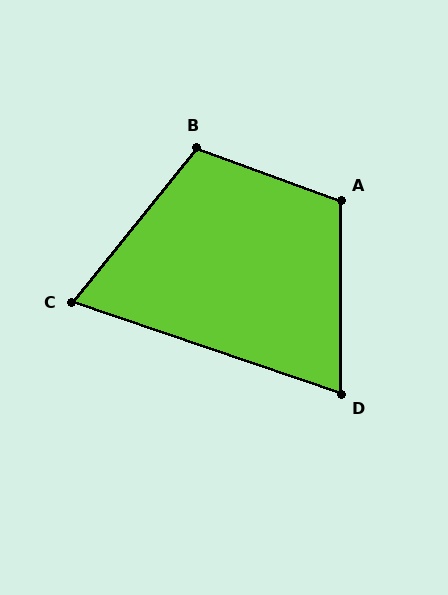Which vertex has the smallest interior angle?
C, at approximately 70 degrees.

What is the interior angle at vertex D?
Approximately 71 degrees (acute).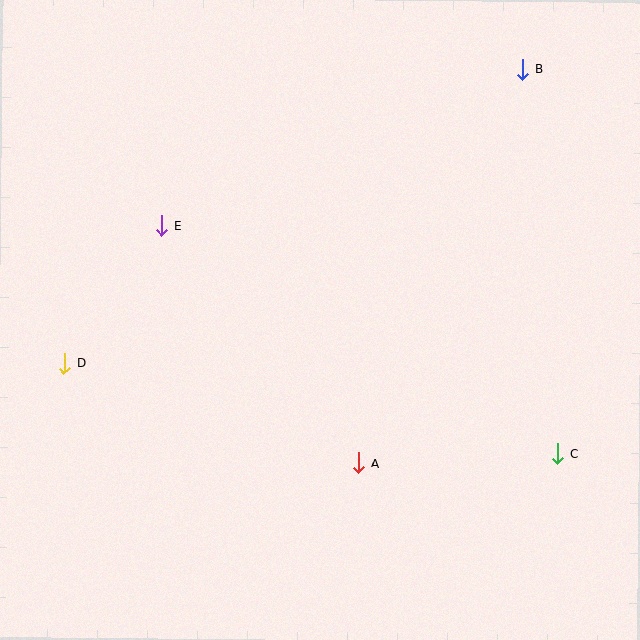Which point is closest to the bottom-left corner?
Point D is closest to the bottom-left corner.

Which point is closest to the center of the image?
Point A at (358, 463) is closest to the center.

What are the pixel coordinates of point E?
Point E is at (162, 225).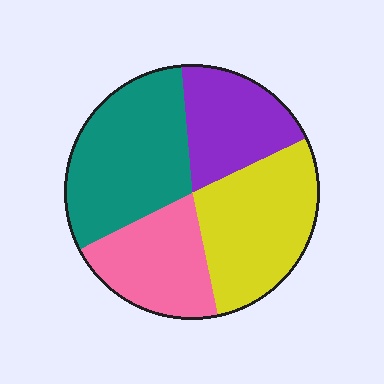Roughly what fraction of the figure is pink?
Pink covers about 20% of the figure.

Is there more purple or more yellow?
Yellow.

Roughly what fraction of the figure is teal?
Teal covers around 30% of the figure.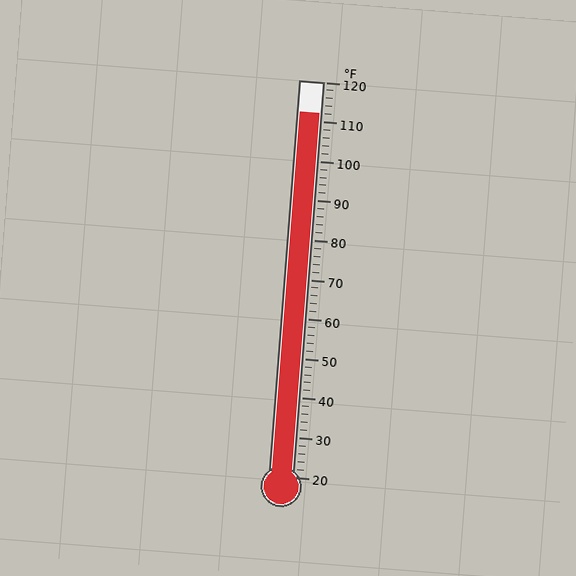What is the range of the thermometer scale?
The thermometer scale ranges from 20°F to 120°F.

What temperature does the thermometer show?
The thermometer shows approximately 112°F.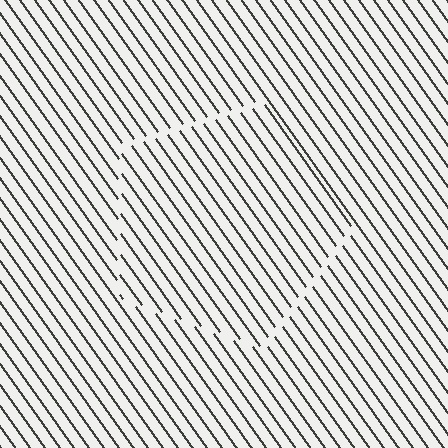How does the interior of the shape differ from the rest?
The interior of the shape contains the same grating, shifted by half a period — the contour is defined by the phase discontinuity where line-ends from the inner and outer gratings abut.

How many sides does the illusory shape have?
5 sides — the line-ends trace a pentagon.